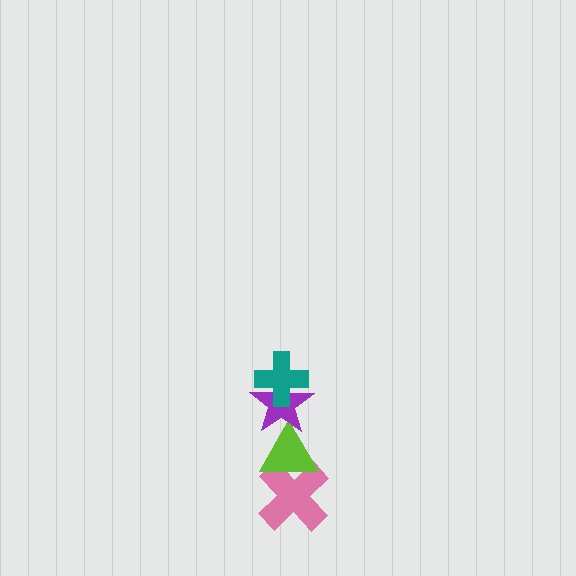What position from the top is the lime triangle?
The lime triangle is 3rd from the top.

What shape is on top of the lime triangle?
The purple star is on top of the lime triangle.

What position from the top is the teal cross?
The teal cross is 1st from the top.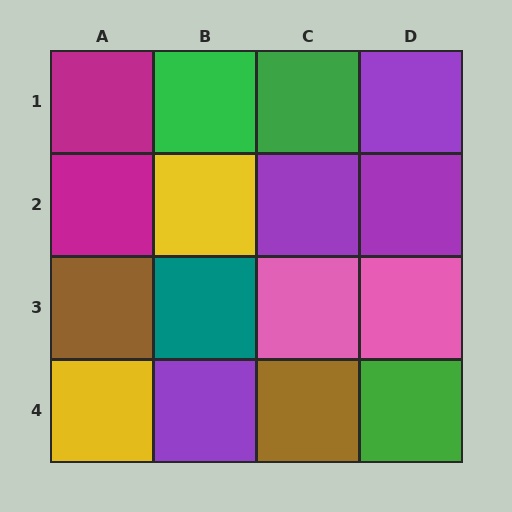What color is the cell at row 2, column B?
Yellow.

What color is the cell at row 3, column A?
Brown.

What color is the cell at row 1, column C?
Green.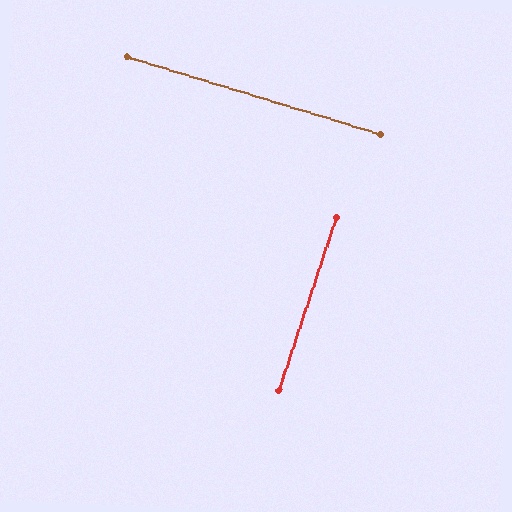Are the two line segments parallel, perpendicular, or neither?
Perpendicular — they meet at approximately 89°.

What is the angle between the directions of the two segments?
Approximately 89 degrees.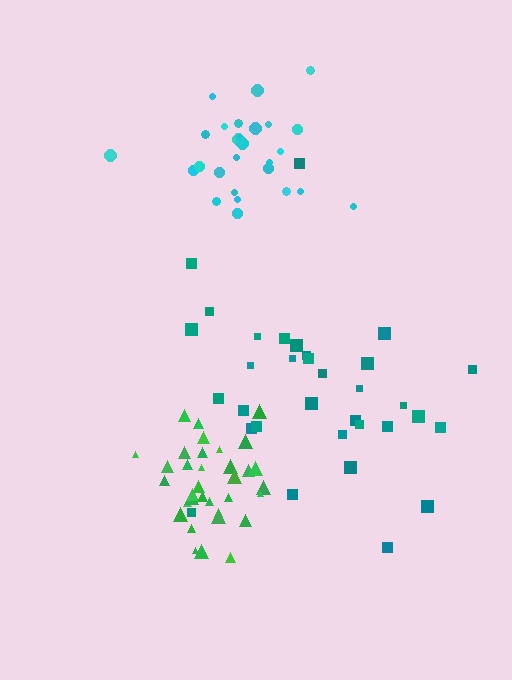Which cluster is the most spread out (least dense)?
Teal.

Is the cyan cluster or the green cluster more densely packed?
Green.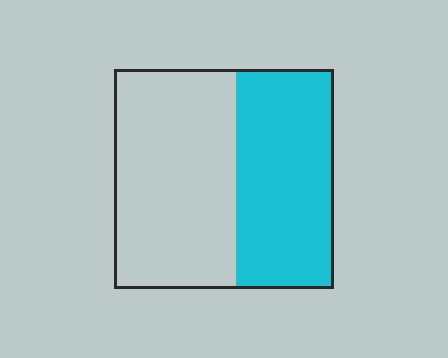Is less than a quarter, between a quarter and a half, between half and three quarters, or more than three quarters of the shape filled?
Between a quarter and a half.